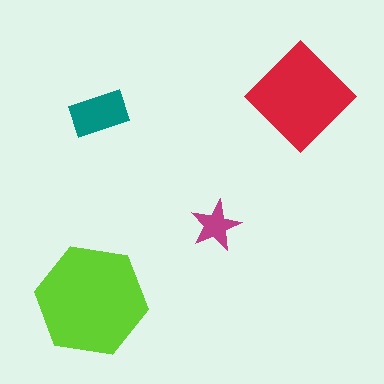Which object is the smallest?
The magenta star.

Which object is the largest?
The lime hexagon.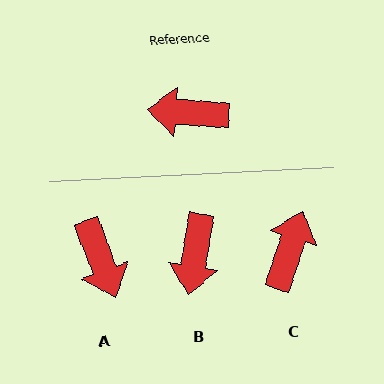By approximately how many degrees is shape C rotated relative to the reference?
Approximately 104 degrees clockwise.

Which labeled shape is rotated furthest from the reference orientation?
A, about 115 degrees away.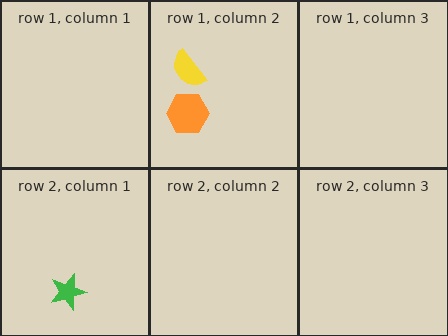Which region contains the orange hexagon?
The row 1, column 2 region.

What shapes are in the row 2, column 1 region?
The green star.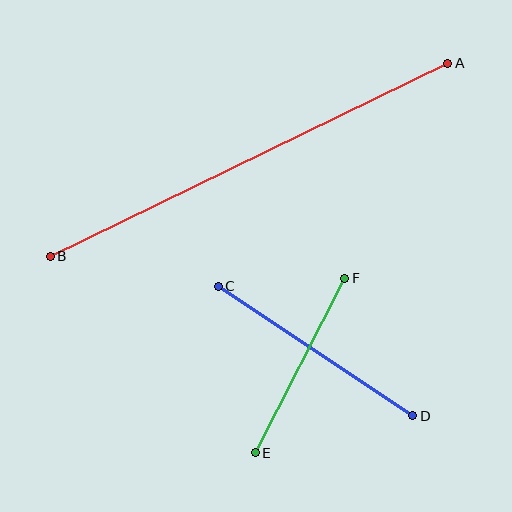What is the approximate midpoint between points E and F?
The midpoint is at approximately (300, 365) pixels.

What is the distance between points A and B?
The distance is approximately 442 pixels.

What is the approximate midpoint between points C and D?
The midpoint is at approximately (315, 351) pixels.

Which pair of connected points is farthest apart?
Points A and B are farthest apart.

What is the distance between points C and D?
The distance is approximately 234 pixels.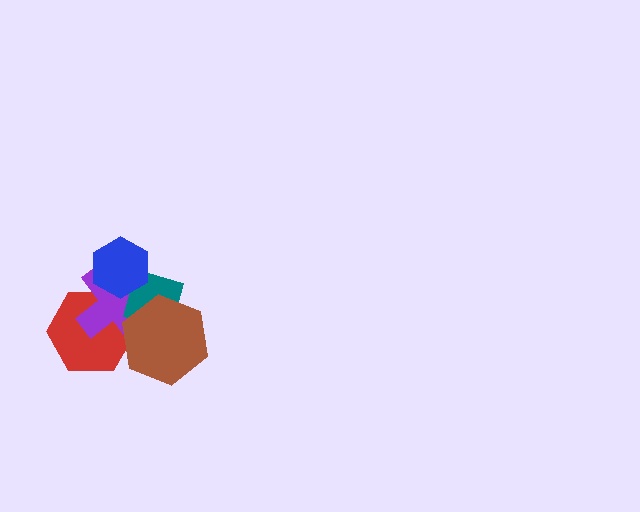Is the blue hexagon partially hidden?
No, no other shape covers it.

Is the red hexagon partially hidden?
Yes, it is partially covered by another shape.